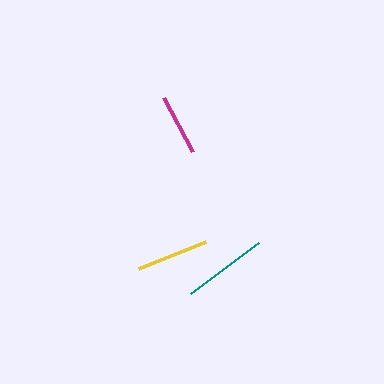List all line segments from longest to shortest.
From longest to shortest: teal, yellow, magenta.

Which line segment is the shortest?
The magenta line is the shortest at approximately 62 pixels.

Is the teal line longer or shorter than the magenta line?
The teal line is longer than the magenta line.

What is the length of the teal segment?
The teal segment is approximately 85 pixels long.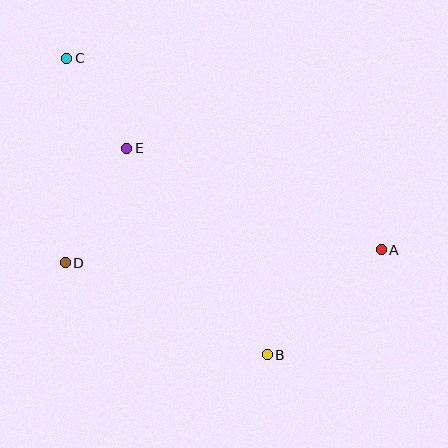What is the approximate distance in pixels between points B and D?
The distance between B and D is approximately 222 pixels.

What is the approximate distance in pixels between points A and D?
The distance between A and D is approximately 316 pixels.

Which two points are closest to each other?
Points C and E are closest to each other.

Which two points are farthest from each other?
Points A and C are farthest from each other.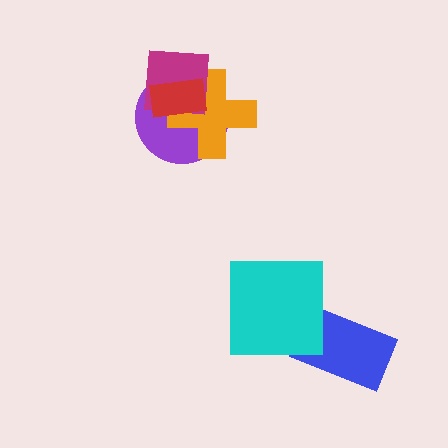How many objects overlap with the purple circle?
3 objects overlap with the purple circle.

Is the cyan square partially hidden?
No, no other shape covers it.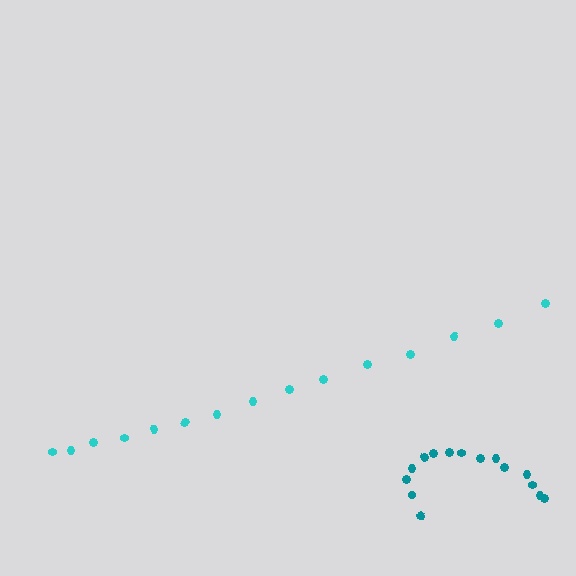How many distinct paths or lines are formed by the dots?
There are 2 distinct paths.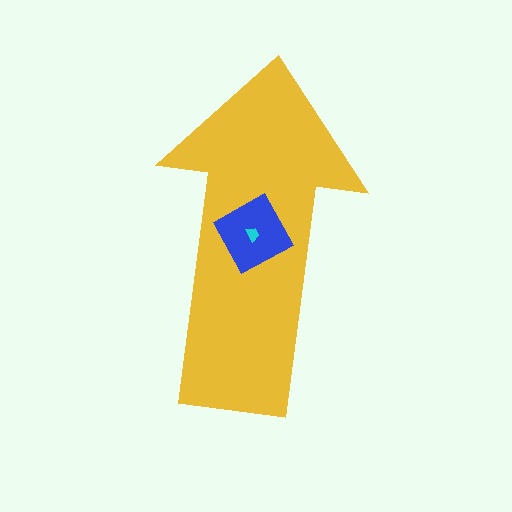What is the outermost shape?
The yellow arrow.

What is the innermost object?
The cyan trapezoid.